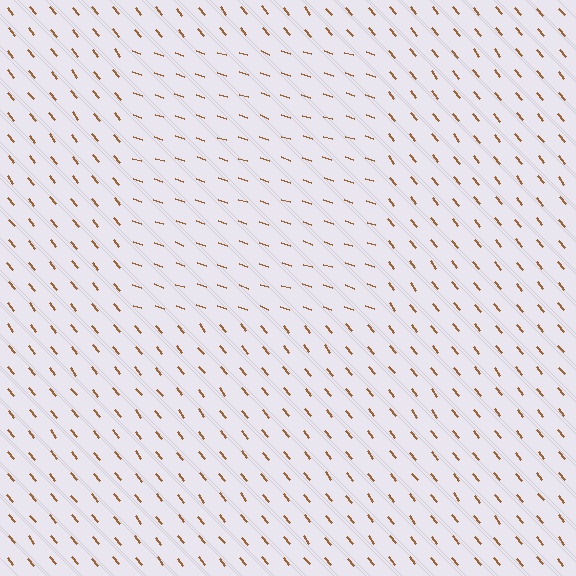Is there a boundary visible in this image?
Yes, there is a texture boundary formed by a change in line orientation.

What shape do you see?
I see a rectangle.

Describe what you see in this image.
The image is filled with small brown line segments. A rectangle region in the image has lines oriented differently from the surrounding lines, creating a visible texture boundary.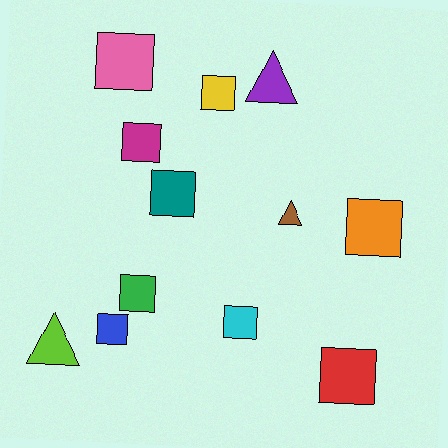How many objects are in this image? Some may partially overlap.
There are 12 objects.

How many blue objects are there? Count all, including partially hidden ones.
There is 1 blue object.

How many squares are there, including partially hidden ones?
There are 9 squares.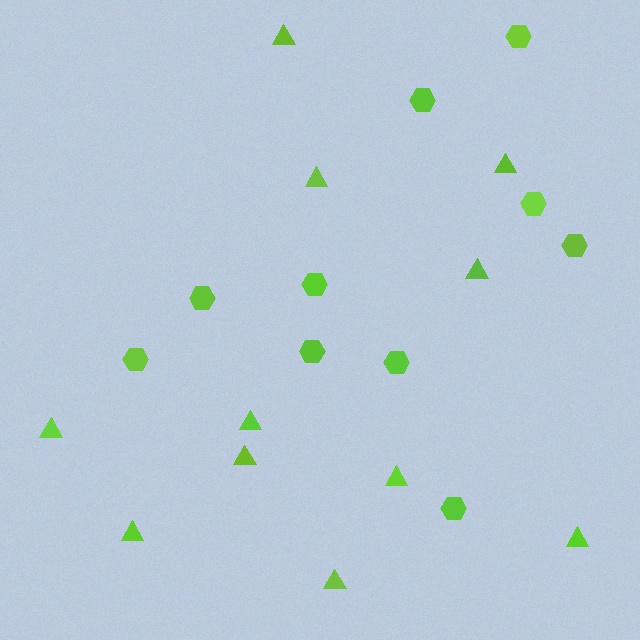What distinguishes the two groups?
There are 2 groups: one group of hexagons (10) and one group of triangles (11).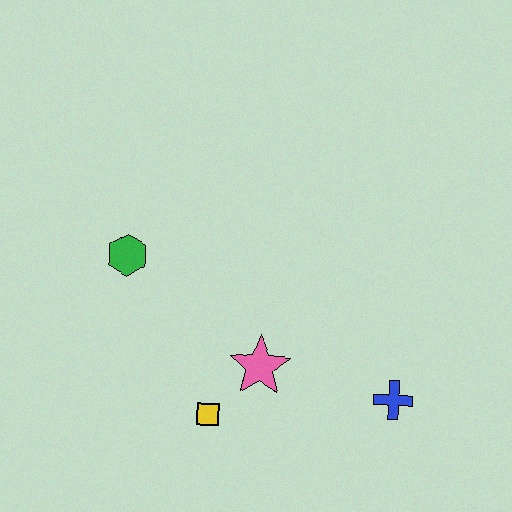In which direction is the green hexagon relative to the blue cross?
The green hexagon is to the left of the blue cross.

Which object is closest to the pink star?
The yellow square is closest to the pink star.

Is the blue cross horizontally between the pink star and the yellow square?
No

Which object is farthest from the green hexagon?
The blue cross is farthest from the green hexagon.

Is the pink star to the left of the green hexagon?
No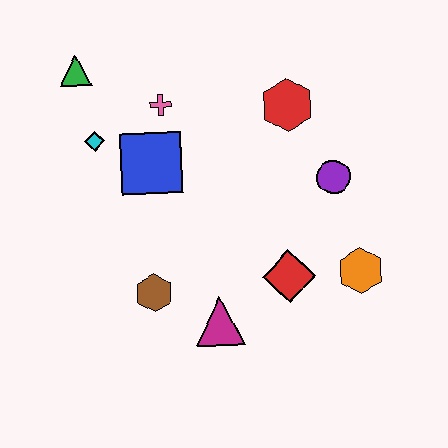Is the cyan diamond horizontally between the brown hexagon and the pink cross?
No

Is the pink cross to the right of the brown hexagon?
Yes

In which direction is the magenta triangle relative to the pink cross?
The magenta triangle is below the pink cross.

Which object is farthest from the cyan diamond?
The orange hexagon is farthest from the cyan diamond.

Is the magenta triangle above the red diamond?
No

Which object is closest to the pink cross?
The blue square is closest to the pink cross.